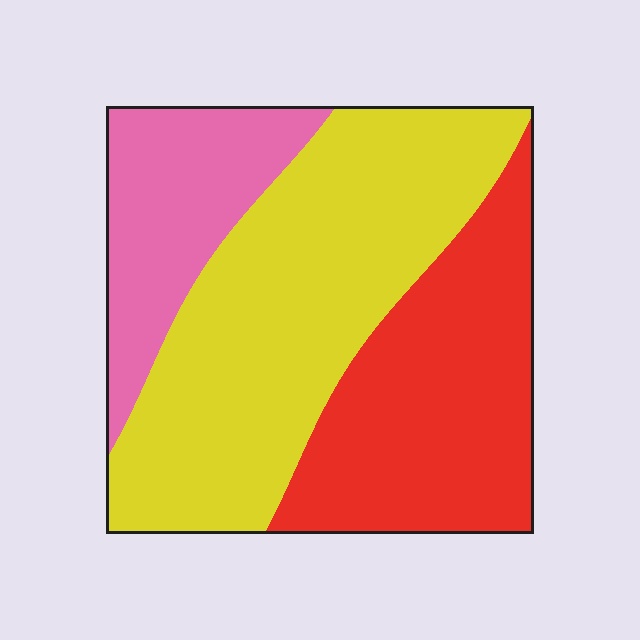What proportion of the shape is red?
Red takes up about one third (1/3) of the shape.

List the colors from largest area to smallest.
From largest to smallest: yellow, red, pink.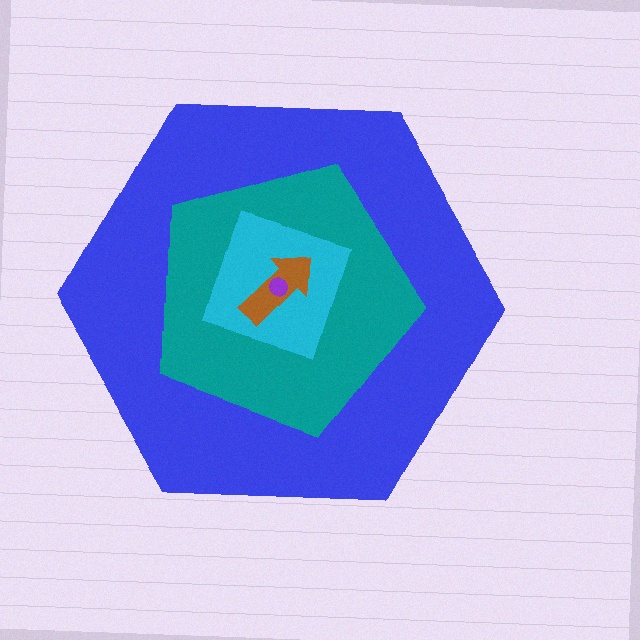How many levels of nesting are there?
5.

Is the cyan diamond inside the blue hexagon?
Yes.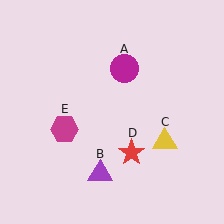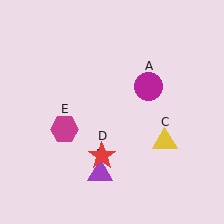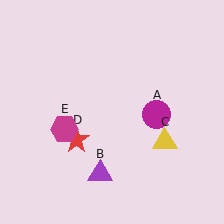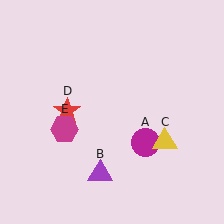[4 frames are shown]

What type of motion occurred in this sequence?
The magenta circle (object A), red star (object D) rotated clockwise around the center of the scene.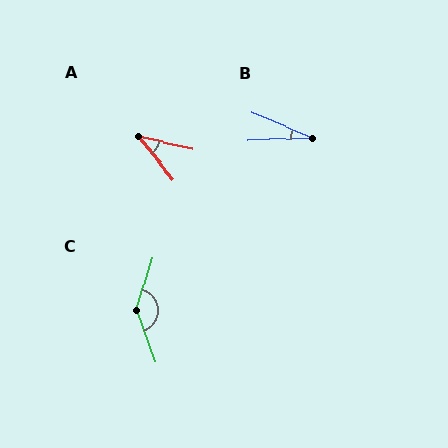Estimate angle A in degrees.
Approximately 38 degrees.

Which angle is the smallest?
B, at approximately 25 degrees.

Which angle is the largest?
C, at approximately 143 degrees.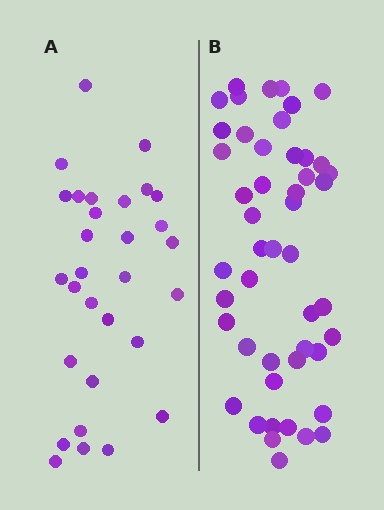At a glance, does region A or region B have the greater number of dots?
Region B (the right region) has more dots.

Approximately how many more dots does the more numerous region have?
Region B has approximately 20 more dots than region A.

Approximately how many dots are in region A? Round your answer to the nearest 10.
About 30 dots.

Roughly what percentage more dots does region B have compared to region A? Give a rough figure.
About 60% more.